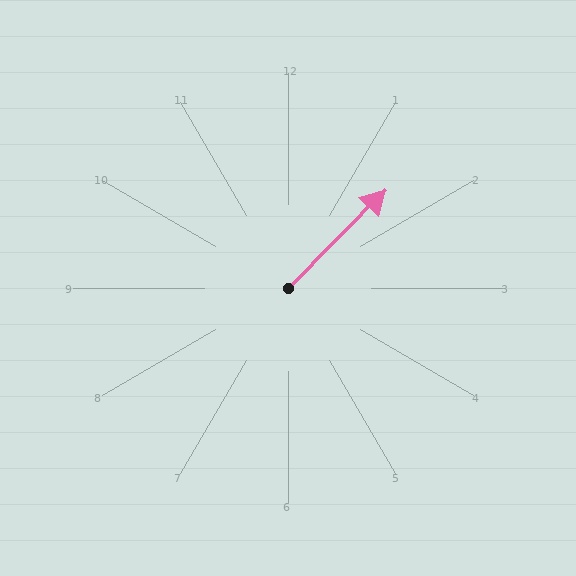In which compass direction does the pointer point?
Northeast.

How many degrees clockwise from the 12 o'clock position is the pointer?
Approximately 45 degrees.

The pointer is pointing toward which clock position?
Roughly 1 o'clock.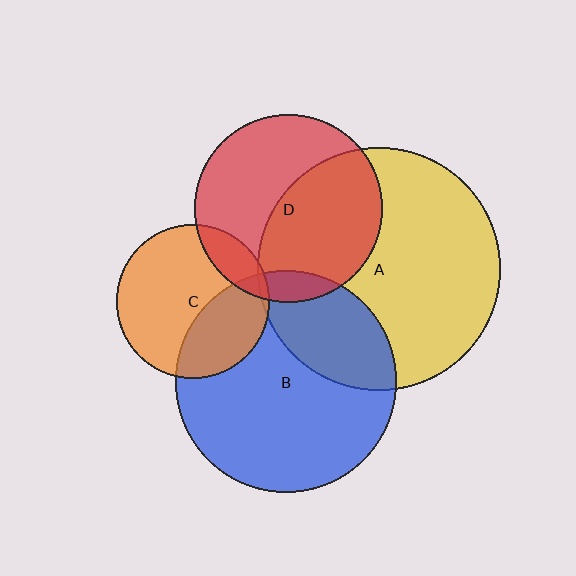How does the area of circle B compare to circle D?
Approximately 1.4 times.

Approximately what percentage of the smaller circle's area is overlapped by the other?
Approximately 35%.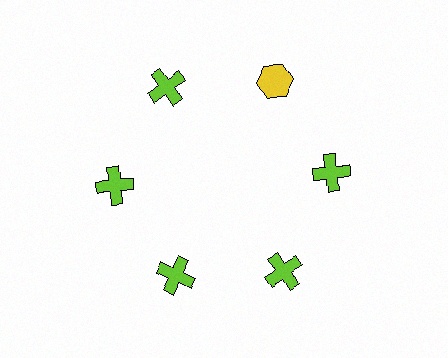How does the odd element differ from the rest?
It differs in both color (yellow instead of lime) and shape (hexagon instead of cross).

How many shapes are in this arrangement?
There are 6 shapes arranged in a ring pattern.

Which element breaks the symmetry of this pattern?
The yellow hexagon at roughly the 1 o'clock position breaks the symmetry. All other shapes are lime crosses.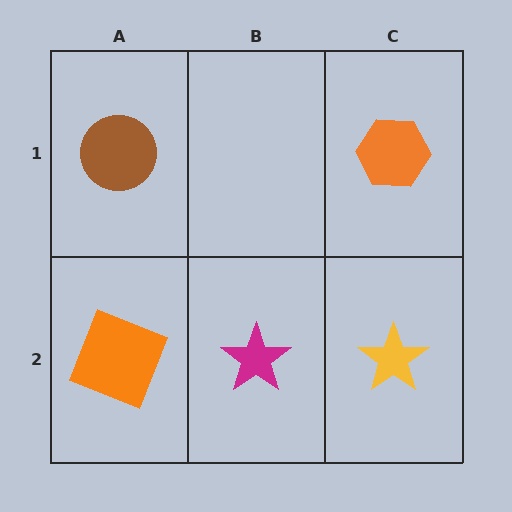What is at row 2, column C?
A yellow star.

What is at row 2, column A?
An orange square.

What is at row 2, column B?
A magenta star.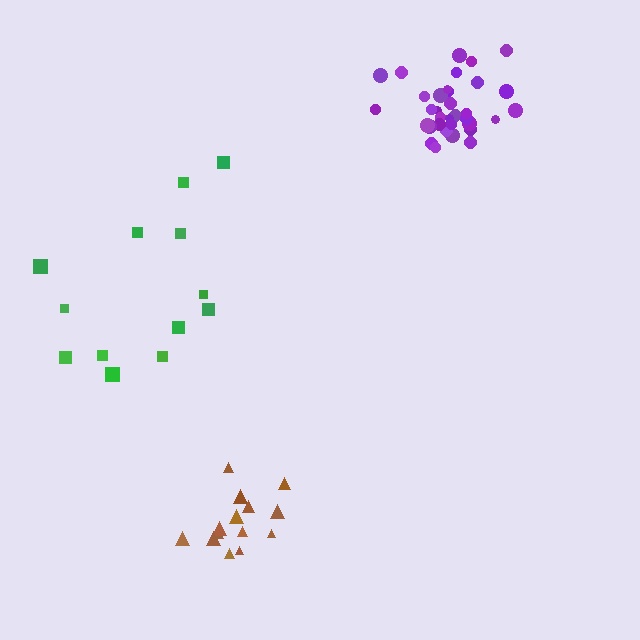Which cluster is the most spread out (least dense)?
Green.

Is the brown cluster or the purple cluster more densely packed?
Purple.